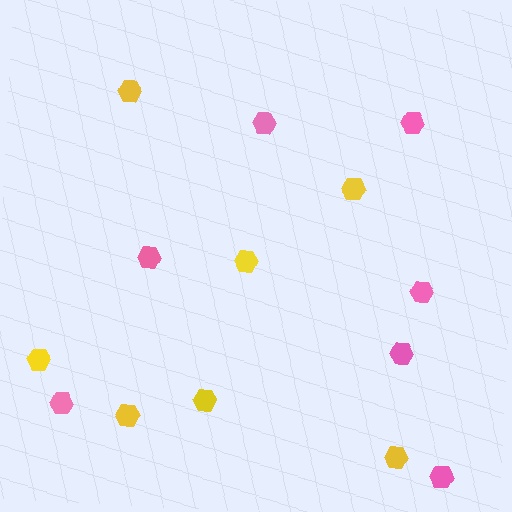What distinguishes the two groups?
There are 2 groups: one group of pink hexagons (7) and one group of yellow hexagons (7).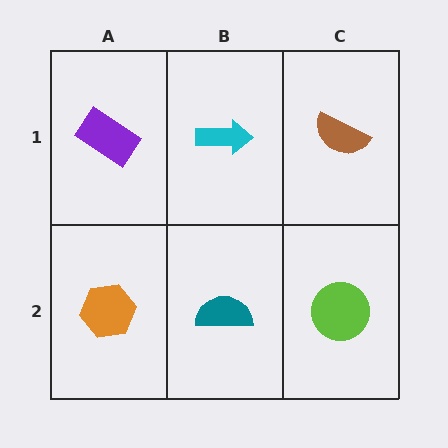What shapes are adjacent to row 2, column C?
A brown semicircle (row 1, column C), a teal semicircle (row 2, column B).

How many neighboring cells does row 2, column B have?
3.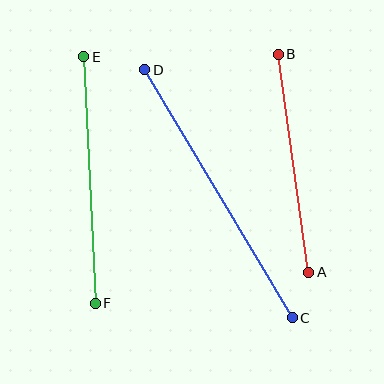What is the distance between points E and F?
The distance is approximately 246 pixels.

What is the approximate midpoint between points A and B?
The midpoint is at approximately (293, 163) pixels.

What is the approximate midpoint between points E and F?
The midpoint is at approximately (89, 180) pixels.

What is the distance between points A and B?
The distance is approximately 220 pixels.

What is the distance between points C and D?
The distance is approximately 288 pixels.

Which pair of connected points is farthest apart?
Points C and D are farthest apart.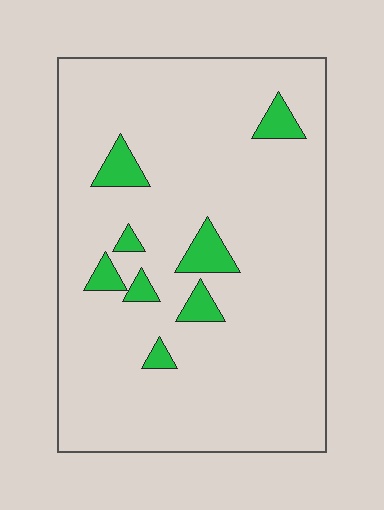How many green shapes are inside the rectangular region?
8.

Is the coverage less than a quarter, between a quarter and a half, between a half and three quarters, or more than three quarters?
Less than a quarter.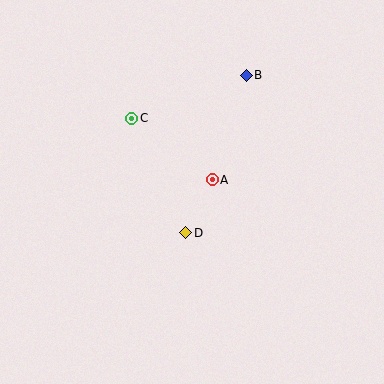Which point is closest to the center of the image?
Point A at (212, 180) is closest to the center.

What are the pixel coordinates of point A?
Point A is at (212, 180).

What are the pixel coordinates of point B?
Point B is at (246, 75).